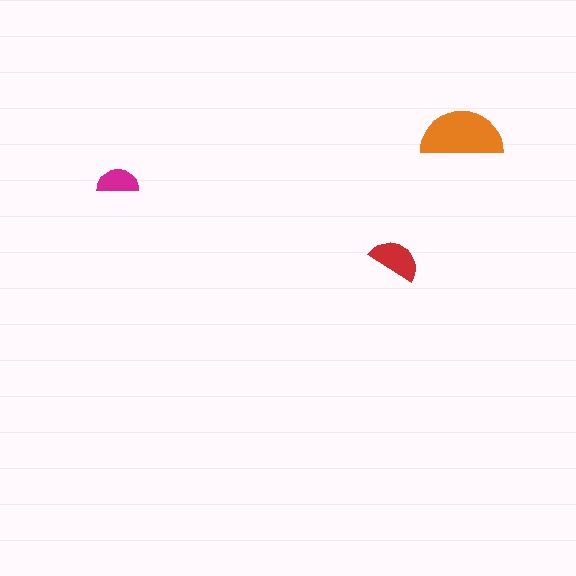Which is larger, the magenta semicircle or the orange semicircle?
The orange one.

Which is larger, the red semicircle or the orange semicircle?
The orange one.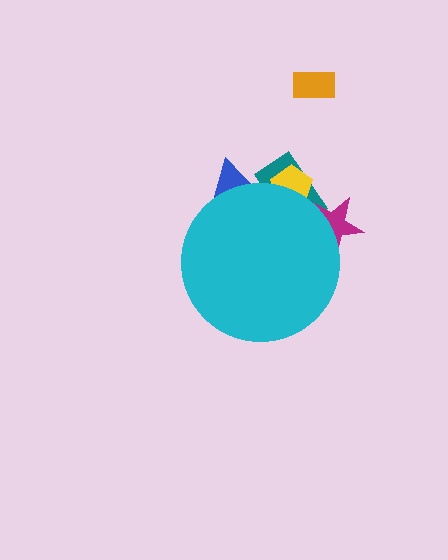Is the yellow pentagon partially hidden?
Yes, the yellow pentagon is partially hidden behind the cyan circle.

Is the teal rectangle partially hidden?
Yes, the teal rectangle is partially hidden behind the cyan circle.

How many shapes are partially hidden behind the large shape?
4 shapes are partially hidden.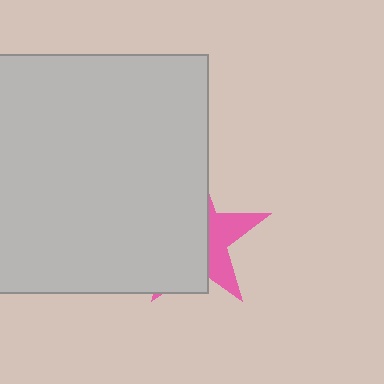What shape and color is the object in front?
The object in front is a light gray rectangle.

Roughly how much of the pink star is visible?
A small part of it is visible (roughly 34%).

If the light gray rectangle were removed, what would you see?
You would see the complete pink star.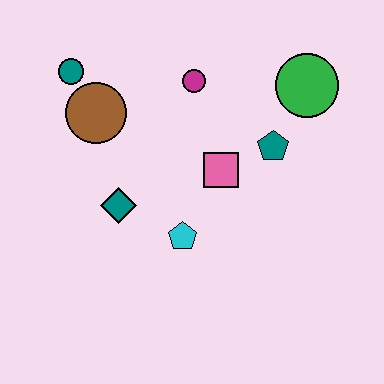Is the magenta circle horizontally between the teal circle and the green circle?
Yes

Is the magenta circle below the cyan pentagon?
No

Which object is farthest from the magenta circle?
The cyan pentagon is farthest from the magenta circle.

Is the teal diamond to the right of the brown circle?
Yes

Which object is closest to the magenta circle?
The pink square is closest to the magenta circle.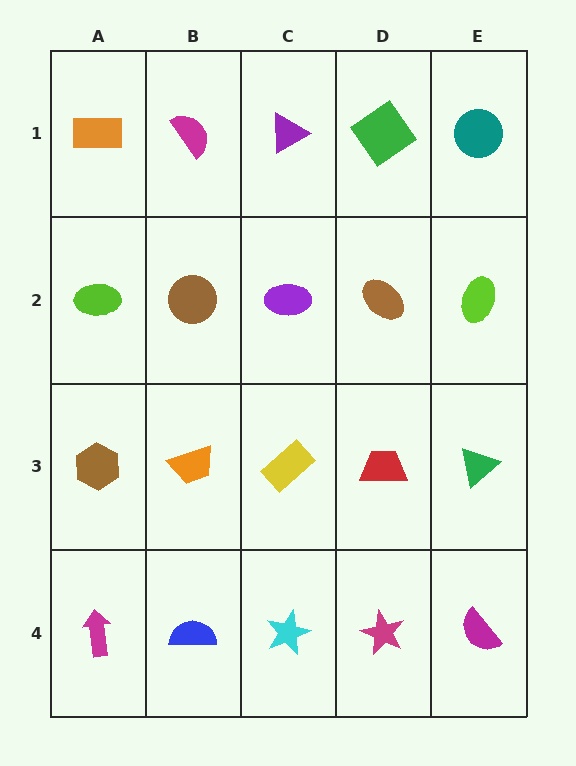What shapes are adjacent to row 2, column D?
A green diamond (row 1, column D), a red trapezoid (row 3, column D), a purple ellipse (row 2, column C), a lime ellipse (row 2, column E).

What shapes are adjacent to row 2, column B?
A magenta semicircle (row 1, column B), an orange trapezoid (row 3, column B), a lime ellipse (row 2, column A), a purple ellipse (row 2, column C).